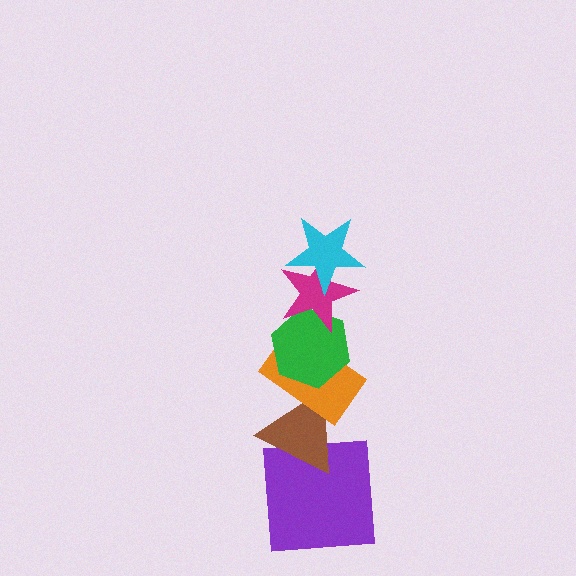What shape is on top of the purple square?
The brown triangle is on top of the purple square.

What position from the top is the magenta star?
The magenta star is 2nd from the top.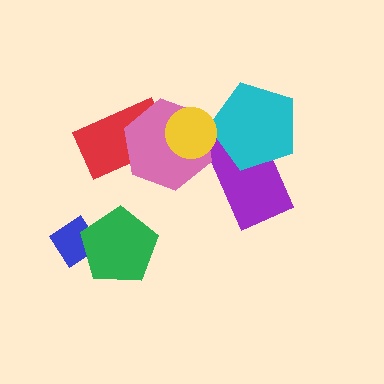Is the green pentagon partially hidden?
No, no other shape covers it.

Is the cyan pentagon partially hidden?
Yes, it is partially covered by another shape.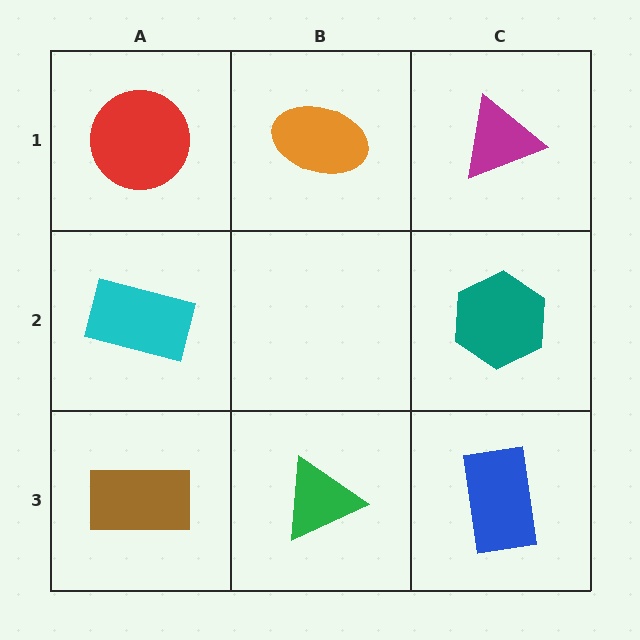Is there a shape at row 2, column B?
No, that cell is empty.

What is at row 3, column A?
A brown rectangle.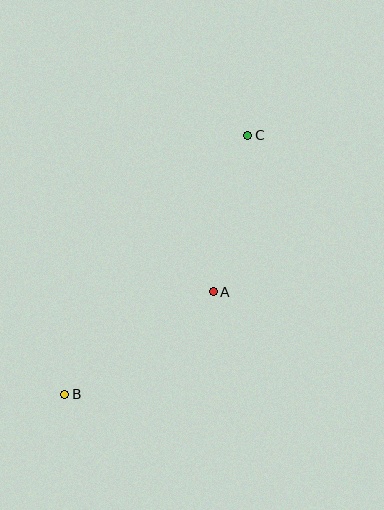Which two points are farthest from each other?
Points B and C are farthest from each other.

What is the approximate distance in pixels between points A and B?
The distance between A and B is approximately 181 pixels.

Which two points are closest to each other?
Points A and C are closest to each other.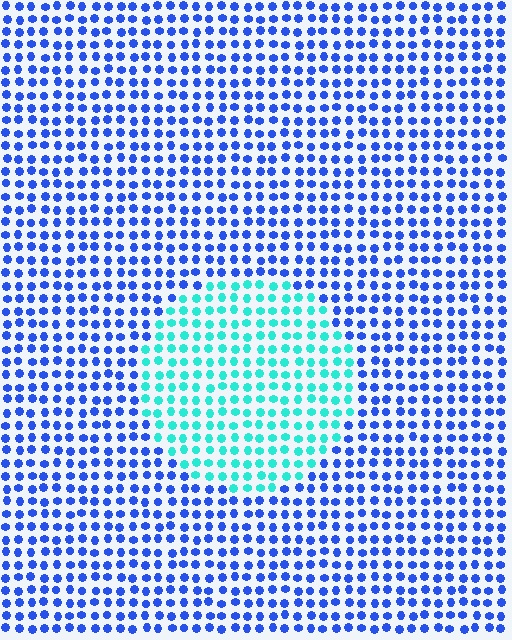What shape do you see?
I see a circle.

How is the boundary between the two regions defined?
The boundary is defined purely by a slight shift in hue (about 55 degrees). Spacing, size, and orientation are identical on both sides.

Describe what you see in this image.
The image is filled with small blue elements in a uniform arrangement. A circle-shaped region is visible where the elements are tinted to a slightly different hue, forming a subtle color boundary.